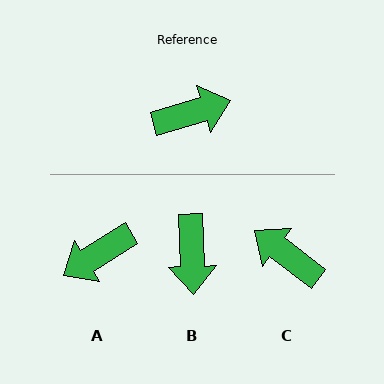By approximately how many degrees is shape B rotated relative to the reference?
Approximately 105 degrees clockwise.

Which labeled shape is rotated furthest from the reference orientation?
A, about 165 degrees away.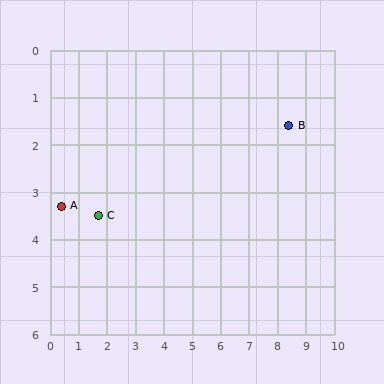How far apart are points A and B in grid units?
Points A and B are about 8.2 grid units apart.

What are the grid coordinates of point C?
Point C is at approximately (1.7, 3.5).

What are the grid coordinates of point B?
Point B is at approximately (8.4, 1.6).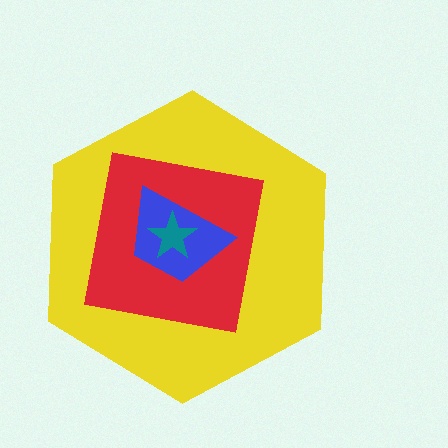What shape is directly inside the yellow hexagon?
The red square.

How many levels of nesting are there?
4.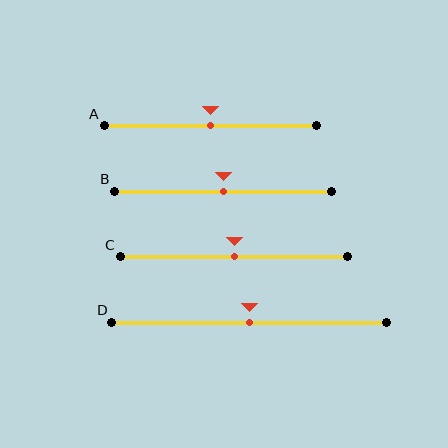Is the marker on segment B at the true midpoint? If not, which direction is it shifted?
Yes, the marker on segment B is at the true midpoint.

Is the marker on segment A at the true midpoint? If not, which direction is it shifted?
Yes, the marker on segment A is at the true midpoint.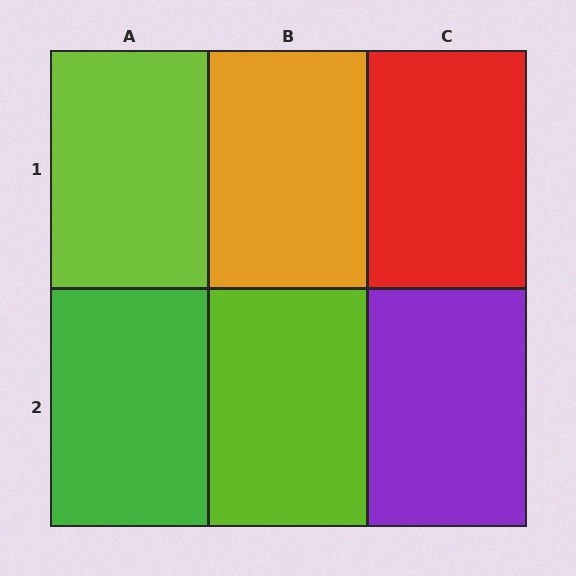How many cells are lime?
2 cells are lime.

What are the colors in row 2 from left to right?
Green, lime, purple.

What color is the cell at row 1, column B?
Orange.